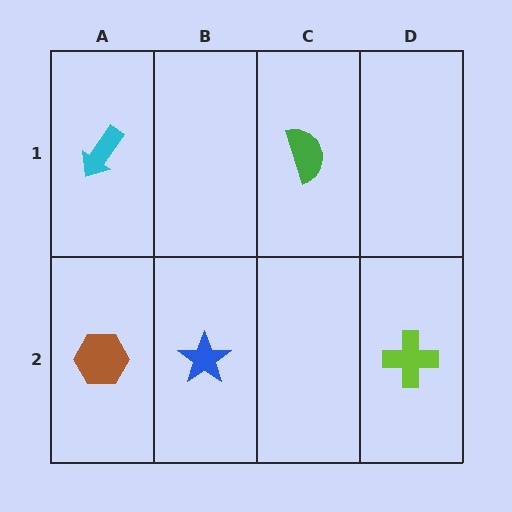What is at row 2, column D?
A lime cross.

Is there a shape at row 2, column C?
No, that cell is empty.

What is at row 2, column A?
A brown hexagon.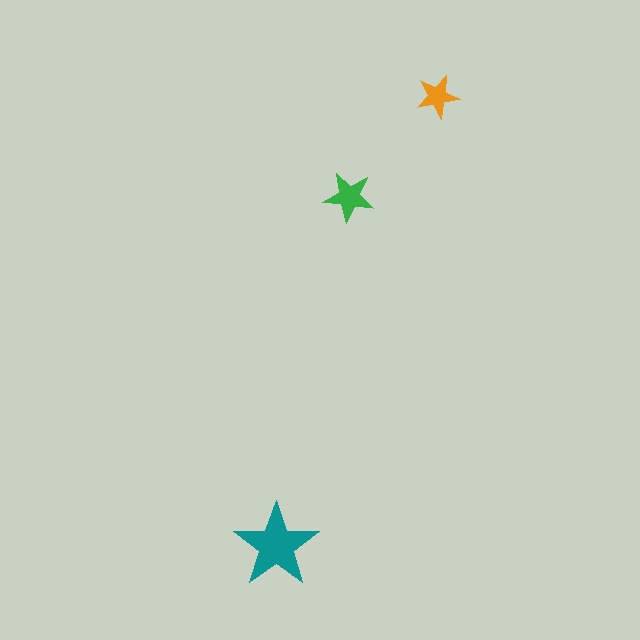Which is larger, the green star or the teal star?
The teal one.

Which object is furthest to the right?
The orange star is rightmost.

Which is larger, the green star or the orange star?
The green one.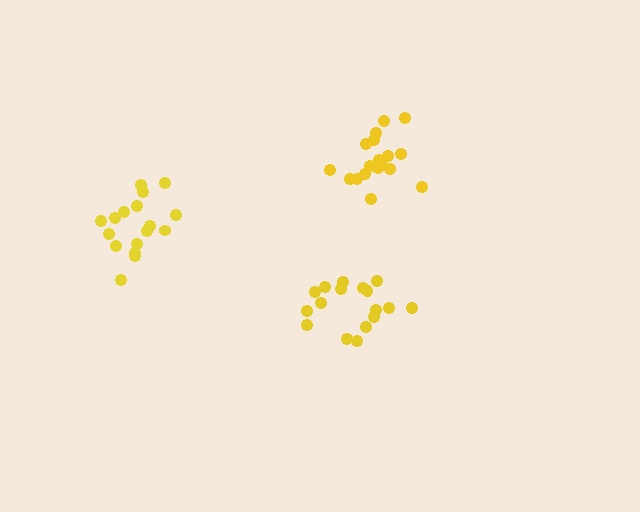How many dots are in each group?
Group 1: 17 dots, Group 2: 19 dots, Group 3: 17 dots (53 total).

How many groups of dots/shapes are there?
There are 3 groups.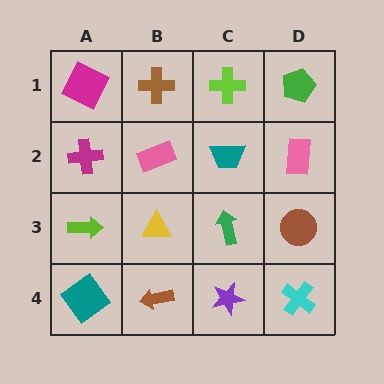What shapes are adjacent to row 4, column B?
A yellow triangle (row 3, column B), a teal diamond (row 4, column A), a purple star (row 4, column C).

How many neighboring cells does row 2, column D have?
3.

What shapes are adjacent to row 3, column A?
A magenta cross (row 2, column A), a teal diamond (row 4, column A), a yellow triangle (row 3, column B).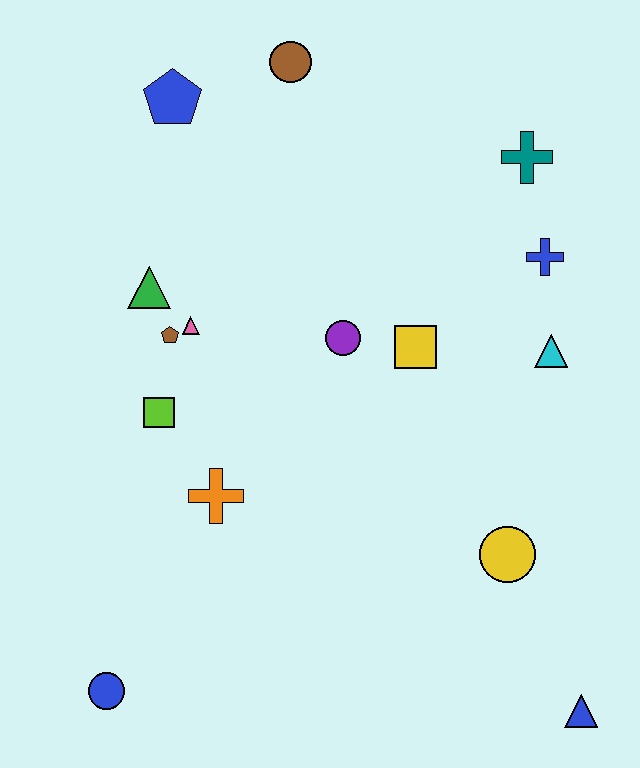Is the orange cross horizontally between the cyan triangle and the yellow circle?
No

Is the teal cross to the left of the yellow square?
No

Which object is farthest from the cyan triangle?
The blue circle is farthest from the cyan triangle.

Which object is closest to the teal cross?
The blue cross is closest to the teal cross.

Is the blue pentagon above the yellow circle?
Yes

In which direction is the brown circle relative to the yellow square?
The brown circle is above the yellow square.